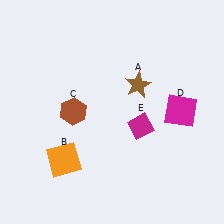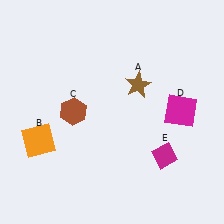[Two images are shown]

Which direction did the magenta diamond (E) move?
The magenta diamond (E) moved down.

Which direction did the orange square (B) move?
The orange square (B) moved left.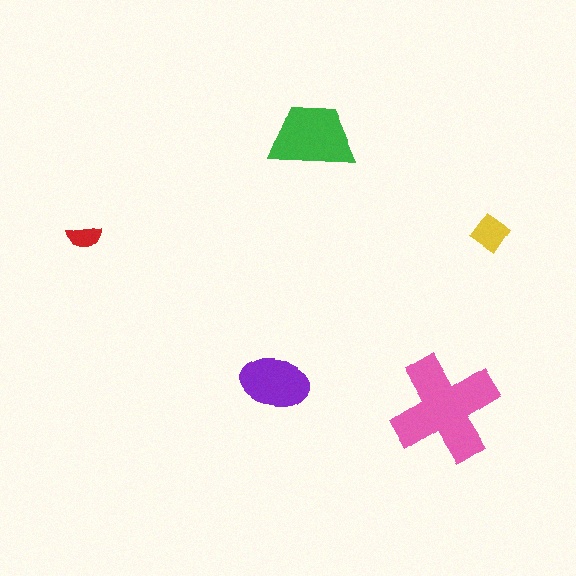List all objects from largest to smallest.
The pink cross, the green trapezoid, the purple ellipse, the yellow diamond, the red semicircle.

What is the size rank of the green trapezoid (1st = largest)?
2nd.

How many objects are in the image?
There are 5 objects in the image.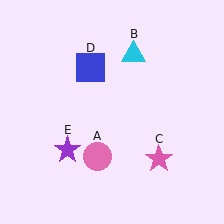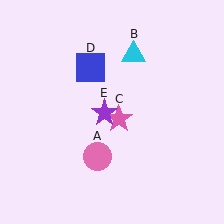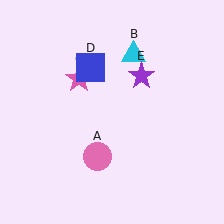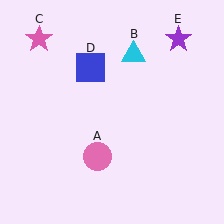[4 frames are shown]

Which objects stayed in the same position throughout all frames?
Pink circle (object A) and cyan triangle (object B) and blue square (object D) remained stationary.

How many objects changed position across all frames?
2 objects changed position: pink star (object C), purple star (object E).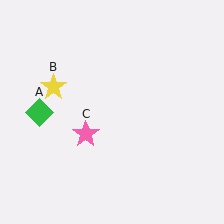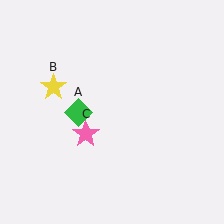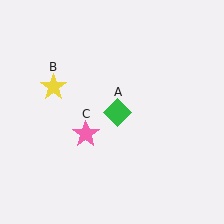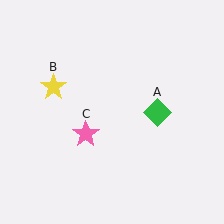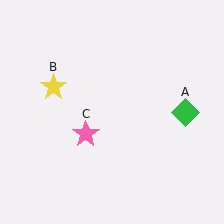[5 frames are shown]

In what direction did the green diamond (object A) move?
The green diamond (object A) moved right.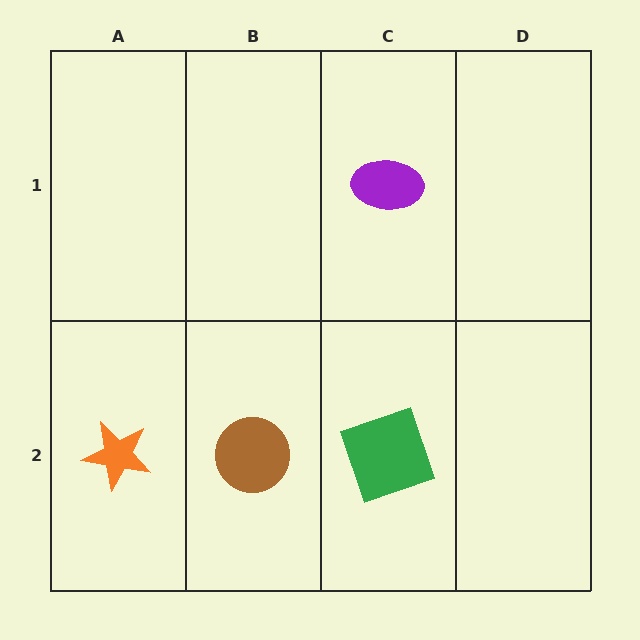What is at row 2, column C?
A green square.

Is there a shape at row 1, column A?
No, that cell is empty.